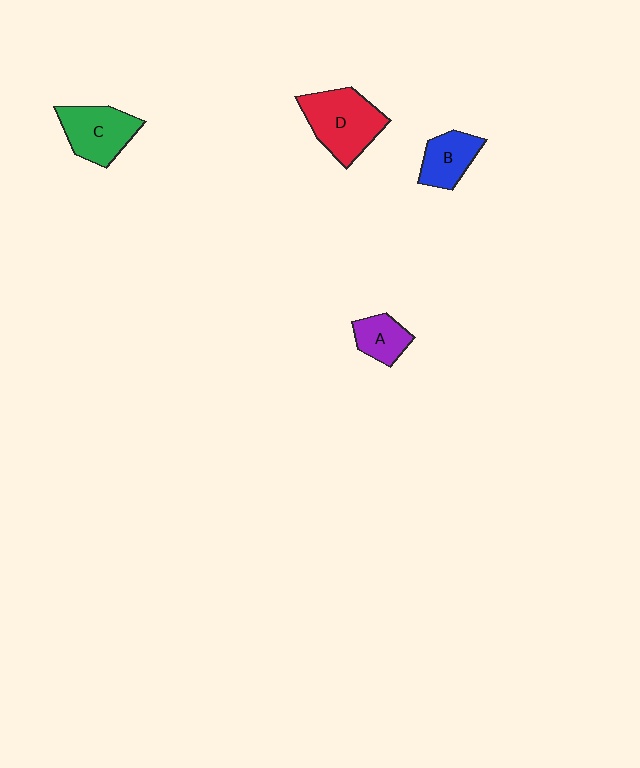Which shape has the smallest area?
Shape A (purple).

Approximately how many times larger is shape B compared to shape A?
Approximately 1.2 times.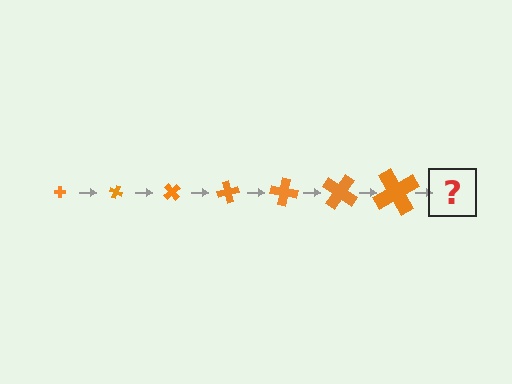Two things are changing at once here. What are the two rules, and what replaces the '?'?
The two rules are that the cross grows larger each step and it rotates 25 degrees each step. The '?' should be a cross, larger than the previous one and rotated 175 degrees from the start.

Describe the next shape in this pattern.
It should be a cross, larger than the previous one and rotated 175 degrees from the start.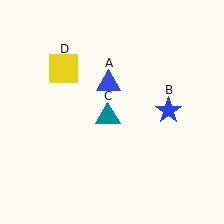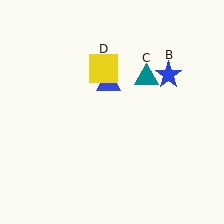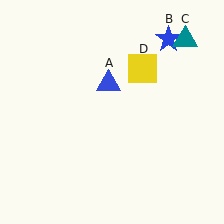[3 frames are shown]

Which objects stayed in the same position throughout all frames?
Blue triangle (object A) remained stationary.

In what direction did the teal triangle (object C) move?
The teal triangle (object C) moved up and to the right.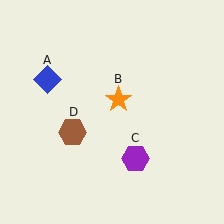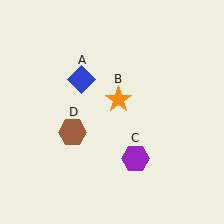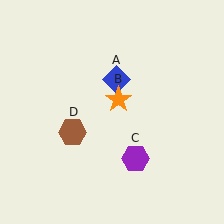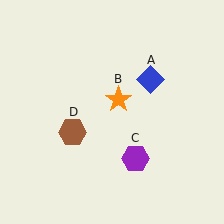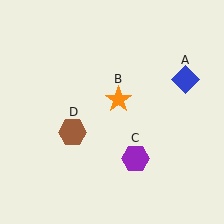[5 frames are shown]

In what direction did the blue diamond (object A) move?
The blue diamond (object A) moved right.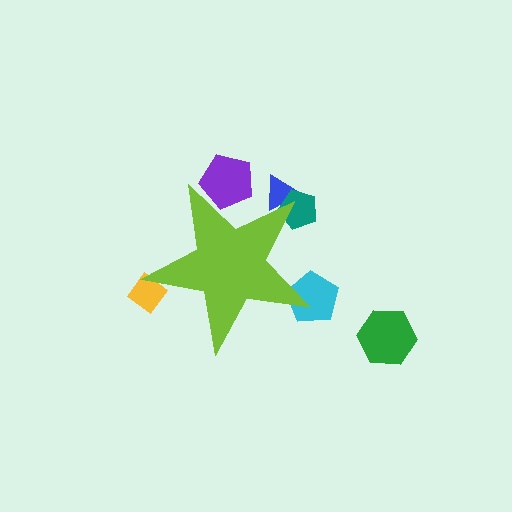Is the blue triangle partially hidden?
Yes, the blue triangle is partially hidden behind the lime star.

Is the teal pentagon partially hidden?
Yes, the teal pentagon is partially hidden behind the lime star.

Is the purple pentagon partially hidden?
Yes, the purple pentagon is partially hidden behind the lime star.